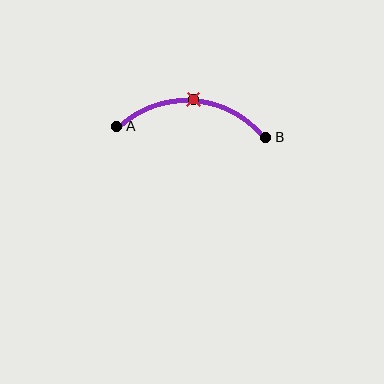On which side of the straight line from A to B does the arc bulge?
The arc bulges above the straight line connecting A and B.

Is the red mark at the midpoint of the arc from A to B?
Yes. The red mark lies on the arc at equal arc-length from both A and B — it is the arc midpoint.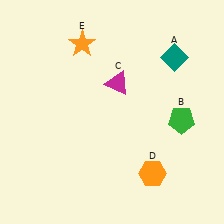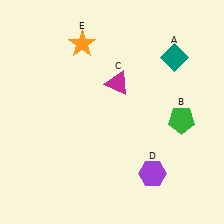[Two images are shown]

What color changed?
The hexagon (D) changed from orange in Image 1 to purple in Image 2.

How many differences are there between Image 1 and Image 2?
There is 1 difference between the two images.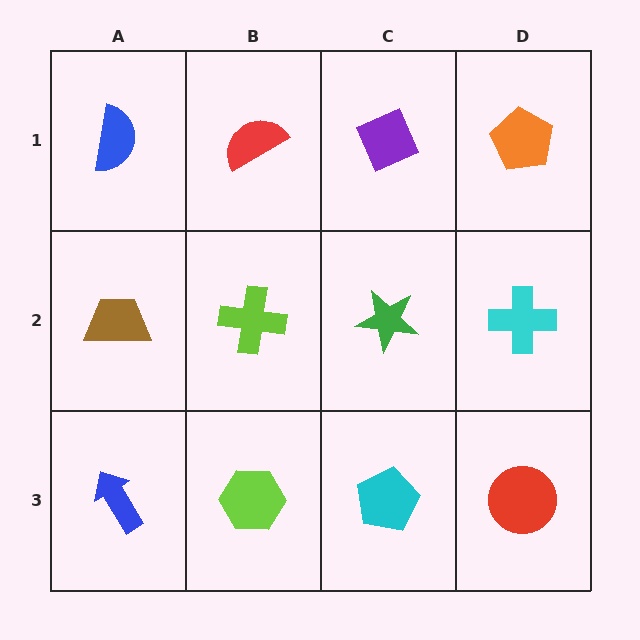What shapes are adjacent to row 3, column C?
A green star (row 2, column C), a lime hexagon (row 3, column B), a red circle (row 3, column D).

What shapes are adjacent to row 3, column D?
A cyan cross (row 2, column D), a cyan pentagon (row 3, column C).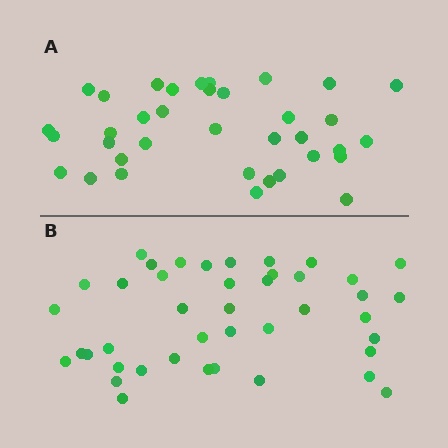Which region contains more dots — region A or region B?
Region B (the bottom region) has more dots.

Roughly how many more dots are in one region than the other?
Region B has about 6 more dots than region A.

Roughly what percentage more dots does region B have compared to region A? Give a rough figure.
About 15% more.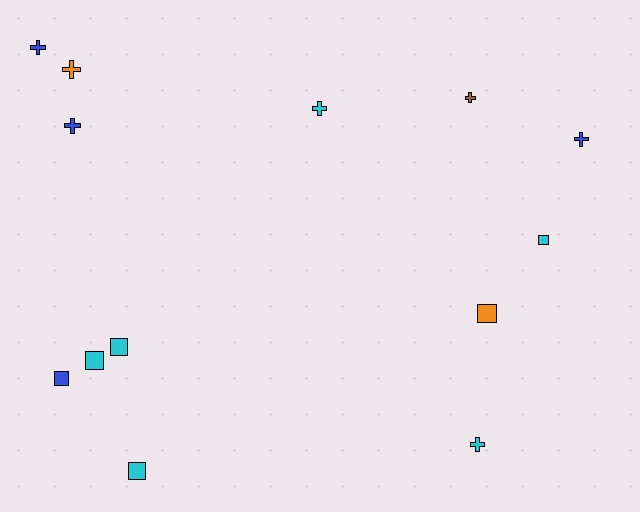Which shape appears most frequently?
Cross, with 7 objects.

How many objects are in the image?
There are 13 objects.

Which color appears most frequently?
Cyan, with 6 objects.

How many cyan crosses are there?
There are 2 cyan crosses.